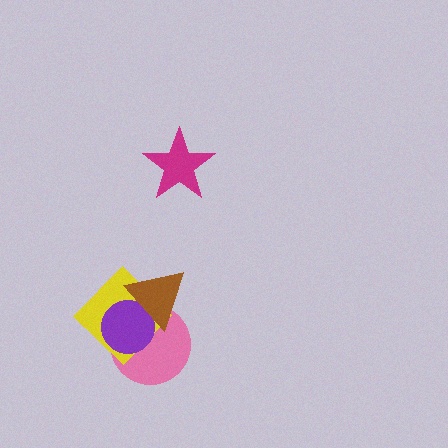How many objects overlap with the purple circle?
3 objects overlap with the purple circle.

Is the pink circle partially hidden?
Yes, it is partially covered by another shape.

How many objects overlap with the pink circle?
3 objects overlap with the pink circle.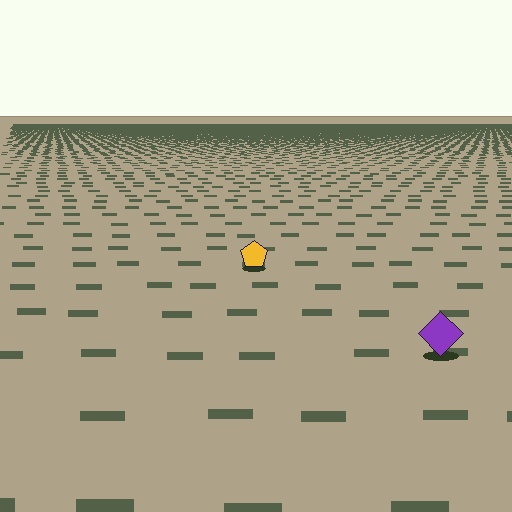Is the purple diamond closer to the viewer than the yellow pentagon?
Yes. The purple diamond is closer — you can tell from the texture gradient: the ground texture is coarser near it.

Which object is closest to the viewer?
The purple diamond is closest. The texture marks near it are larger and more spread out.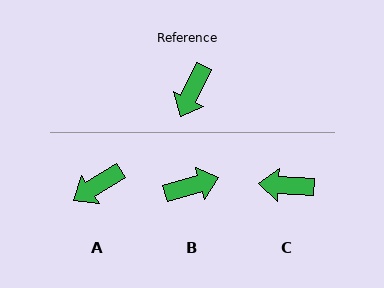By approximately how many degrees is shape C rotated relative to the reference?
Approximately 68 degrees clockwise.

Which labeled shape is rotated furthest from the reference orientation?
B, about 132 degrees away.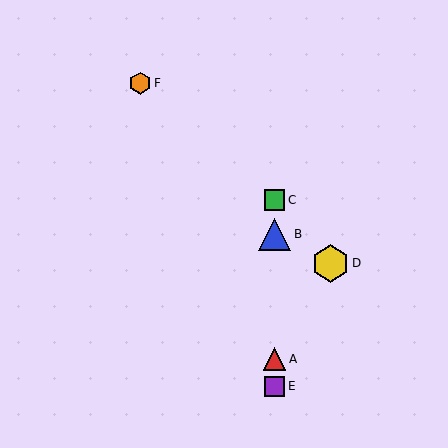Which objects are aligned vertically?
Objects A, B, C, E are aligned vertically.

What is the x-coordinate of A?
Object A is at x≈275.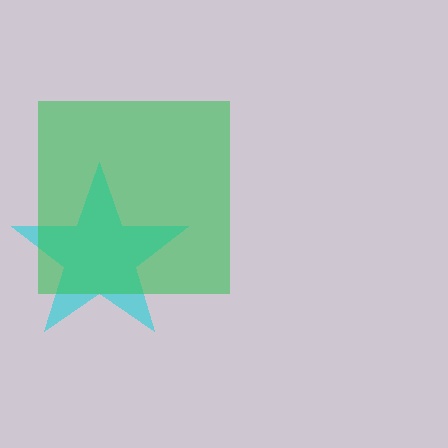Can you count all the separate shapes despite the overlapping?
Yes, there are 2 separate shapes.